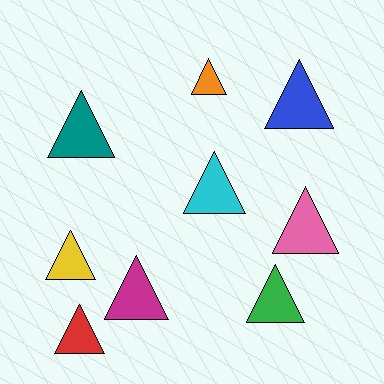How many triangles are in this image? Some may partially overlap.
There are 9 triangles.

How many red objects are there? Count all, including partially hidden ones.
There is 1 red object.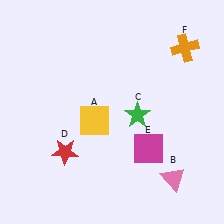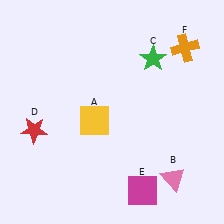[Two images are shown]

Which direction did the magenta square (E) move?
The magenta square (E) moved down.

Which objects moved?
The objects that moved are: the green star (C), the red star (D), the magenta square (E).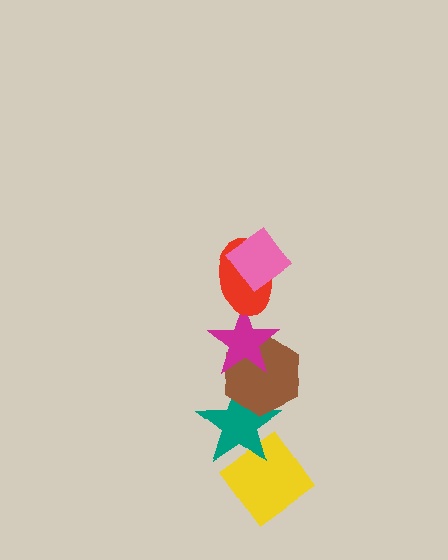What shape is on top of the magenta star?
The red ellipse is on top of the magenta star.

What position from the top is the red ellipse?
The red ellipse is 2nd from the top.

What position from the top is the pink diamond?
The pink diamond is 1st from the top.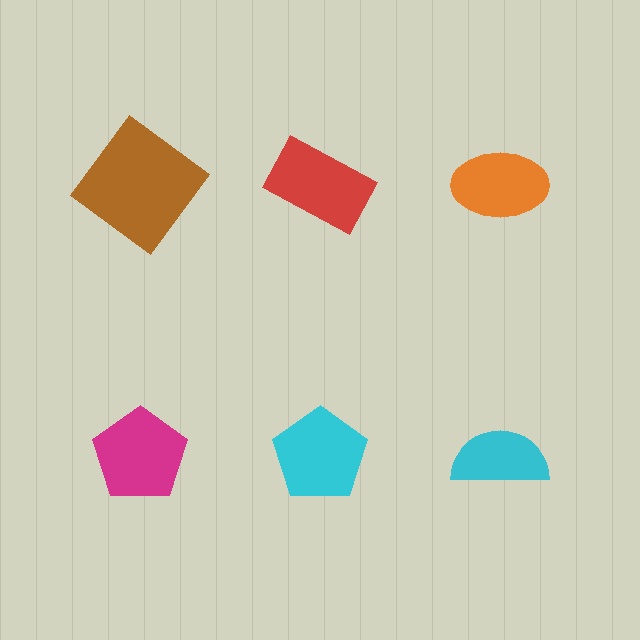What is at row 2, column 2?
A cyan pentagon.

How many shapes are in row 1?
3 shapes.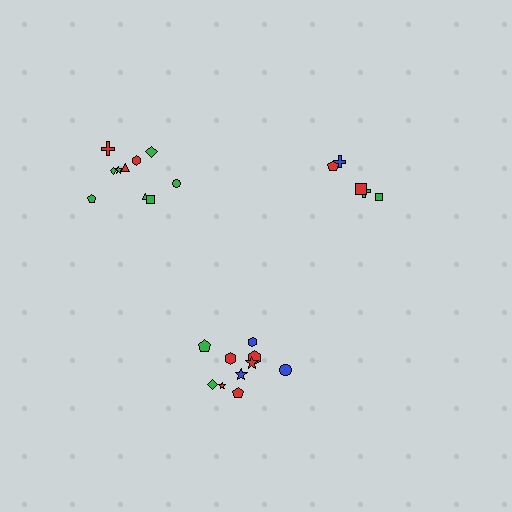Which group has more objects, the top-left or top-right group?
The top-left group.